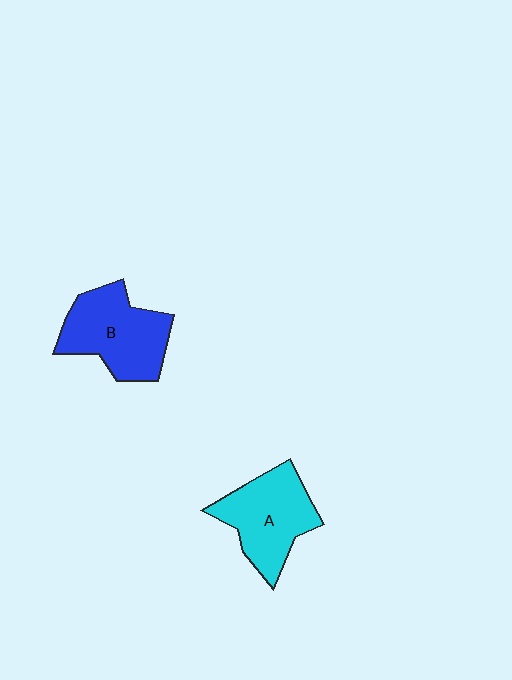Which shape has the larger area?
Shape B (blue).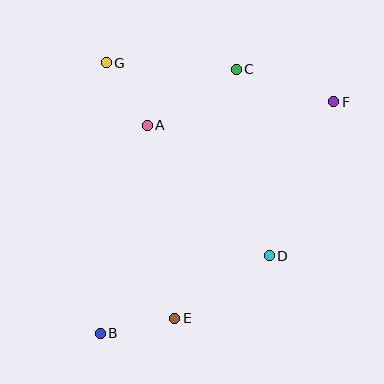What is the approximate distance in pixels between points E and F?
The distance between E and F is approximately 269 pixels.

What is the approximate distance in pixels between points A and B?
The distance between A and B is approximately 213 pixels.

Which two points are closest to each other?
Points A and G are closest to each other.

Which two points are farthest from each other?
Points B and F are farthest from each other.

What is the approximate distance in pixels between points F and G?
The distance between F and G is approximately 231 pixels.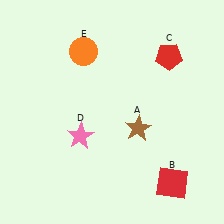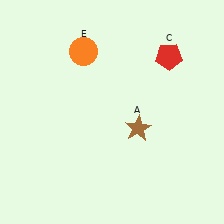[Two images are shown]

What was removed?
The pink star (D), the red square (B) were removed in Image 2.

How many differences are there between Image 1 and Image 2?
There are 2 differences between the two images.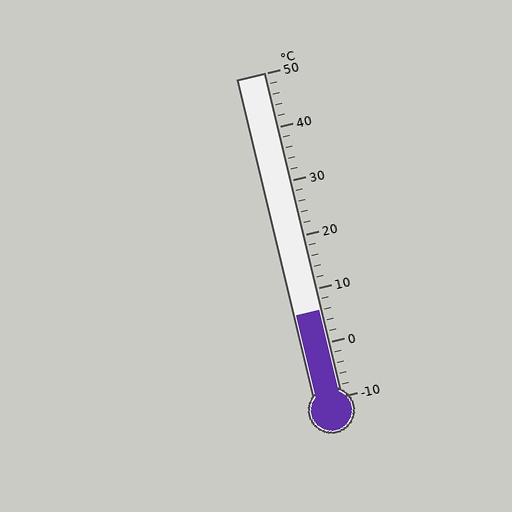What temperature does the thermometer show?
The thermometer shows approximately 6°C.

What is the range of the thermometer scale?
The thermometer scale ranges from -10°C to 50°C.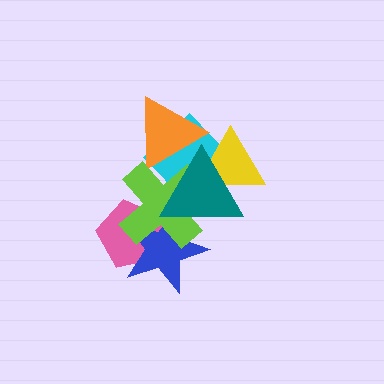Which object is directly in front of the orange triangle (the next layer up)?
The yellow triangle is directly in front of the orange triangle.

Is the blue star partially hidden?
Yes, it is partially covered by another shape.